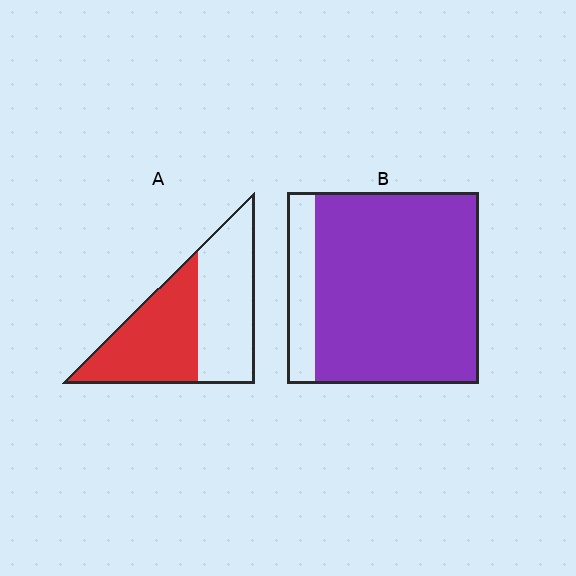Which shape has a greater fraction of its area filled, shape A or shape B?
Shape B.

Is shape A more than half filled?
Roughly half.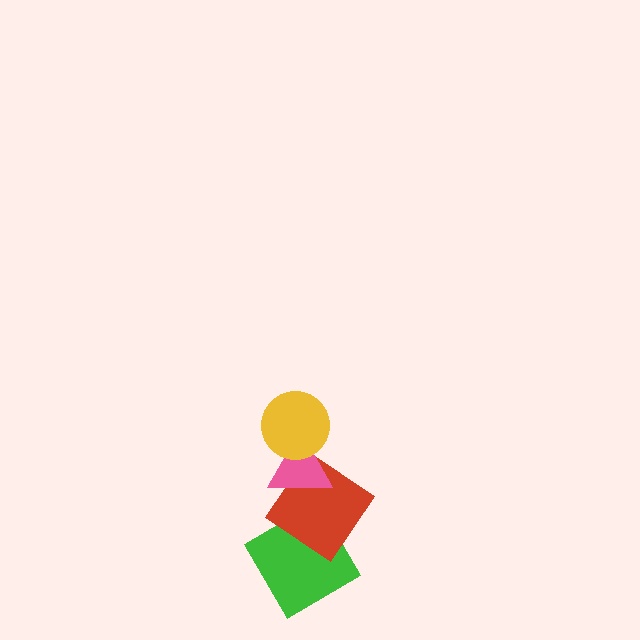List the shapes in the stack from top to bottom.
From top to bottom: the yellow circle, the pink triangle, the red diamond, the green diamond.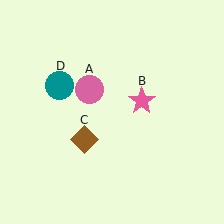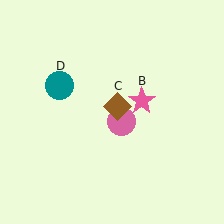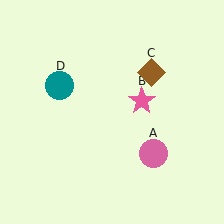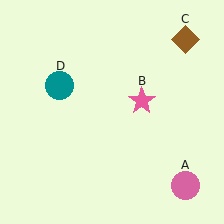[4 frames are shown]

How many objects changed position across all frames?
2 objects changed position: pink circle (object A), brown diamond (object C).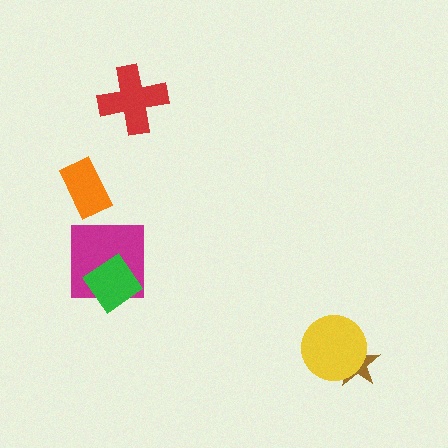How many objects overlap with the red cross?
0 objects overlap with the red cross.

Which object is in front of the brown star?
The yellow circle is in front of the brown star.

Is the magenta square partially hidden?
Yes, it is partially covered by another shape.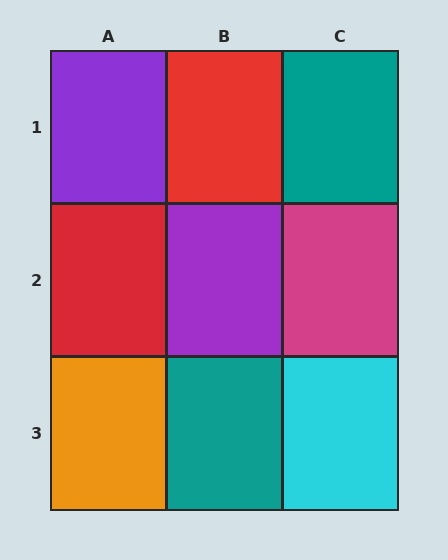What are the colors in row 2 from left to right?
Red, purple, magenta.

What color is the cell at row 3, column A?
Orange.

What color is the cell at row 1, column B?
Red.